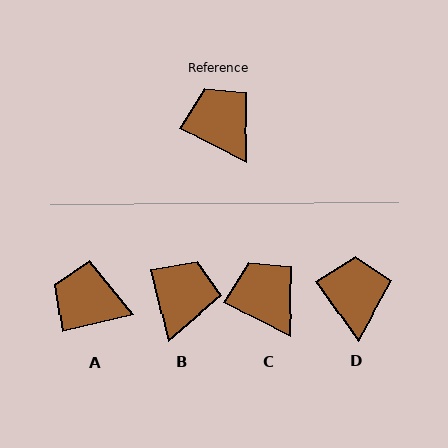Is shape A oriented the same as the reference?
No, it is off by about 40 degrees.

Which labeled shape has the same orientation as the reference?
C.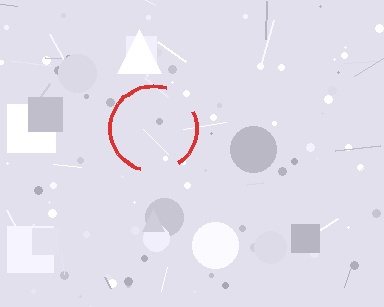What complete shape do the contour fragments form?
The contour fragments form a circle.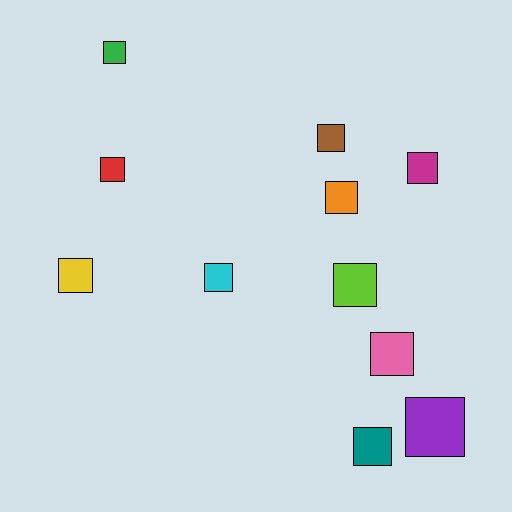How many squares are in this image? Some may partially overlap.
There are 11 squares.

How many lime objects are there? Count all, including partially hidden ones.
There is 1 lime object.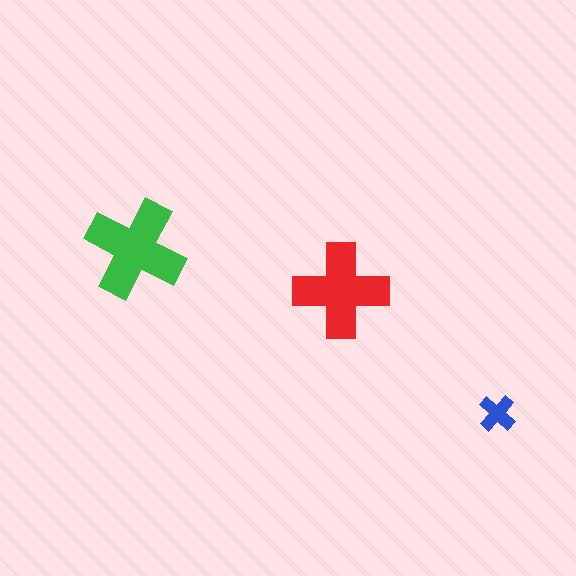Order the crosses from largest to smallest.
the green one, the red one, the blue one.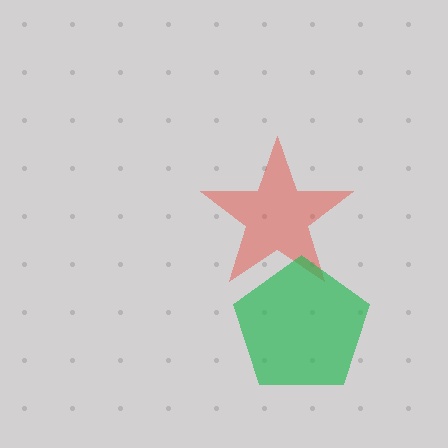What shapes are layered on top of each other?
The layered shapes are: a red star, a green pentagon.